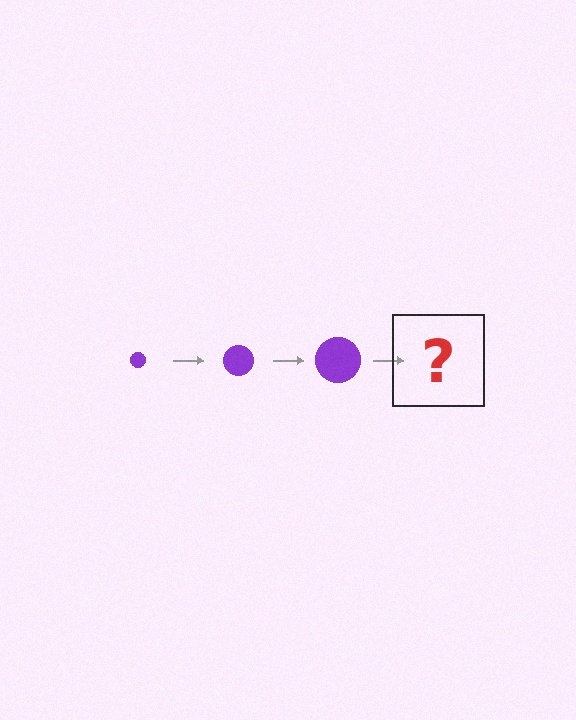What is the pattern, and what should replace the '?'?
The pattern is that the circle gets progressively larger each step. The '?' should be a purple circle, larger than the previous one.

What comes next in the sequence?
The next element should be a purple circle, larger than the previous one.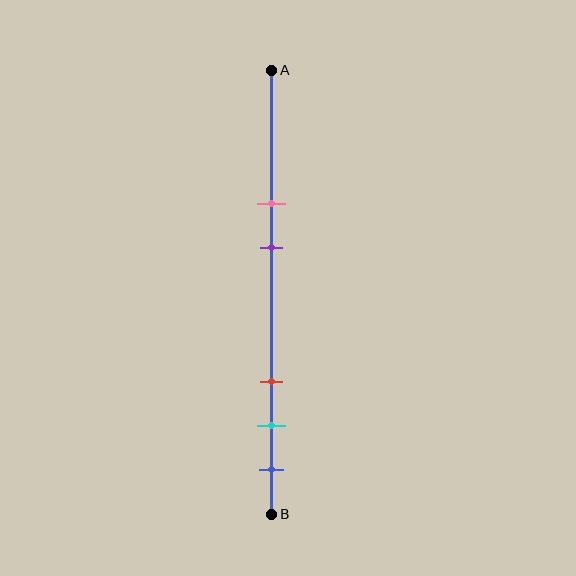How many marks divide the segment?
There are 5 marks dividing the segment.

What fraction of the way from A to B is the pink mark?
The pink mark is approximately 30% (0.3) of the way from A to B.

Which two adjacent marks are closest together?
The cyan and blue marks are the closest adjacent pair.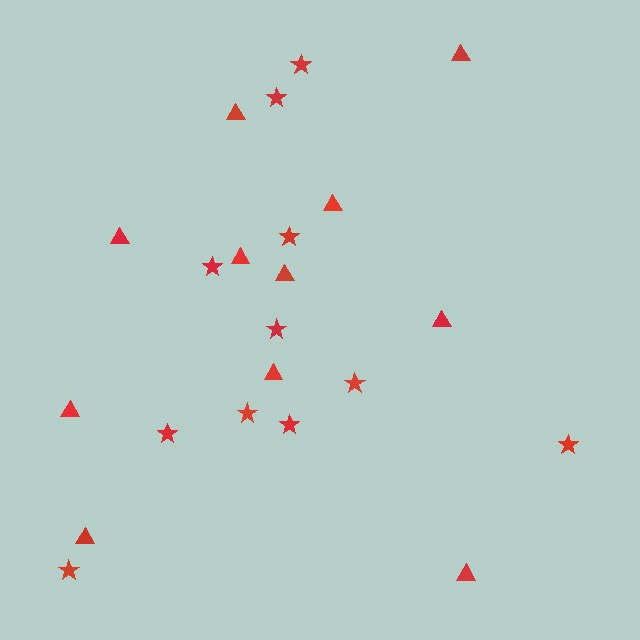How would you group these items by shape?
There are 2 groups: one group of stars (11) and one group of triangles (11).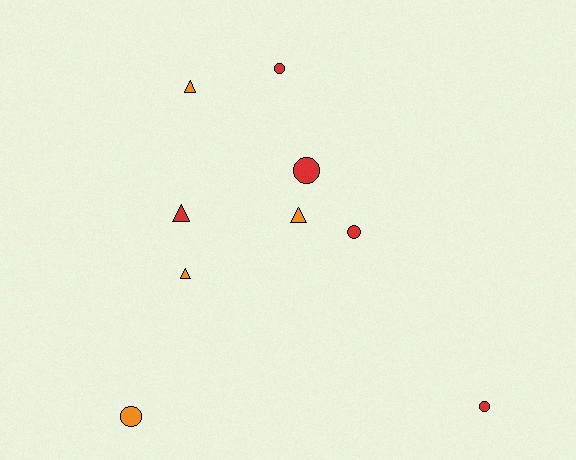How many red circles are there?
There are 4 red circles.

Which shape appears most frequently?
Circle, with 5 objects.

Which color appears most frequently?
Red, with 5 objects.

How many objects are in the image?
There are 9 objects.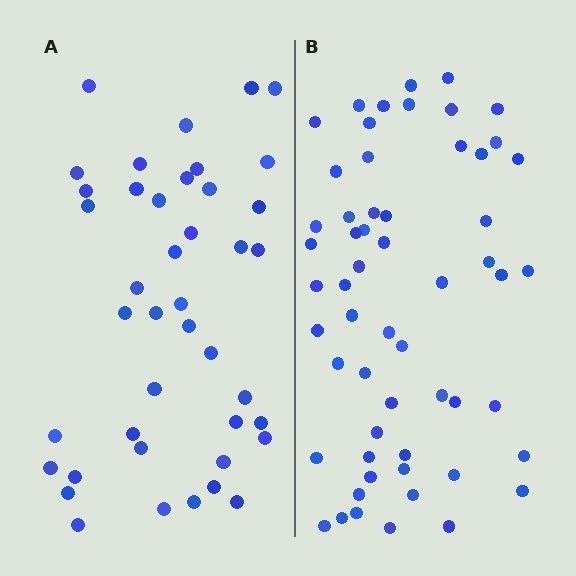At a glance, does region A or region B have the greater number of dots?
Region B (the right region) has more dots.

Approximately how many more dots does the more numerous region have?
Region B has approximately 15 more dots than region A.